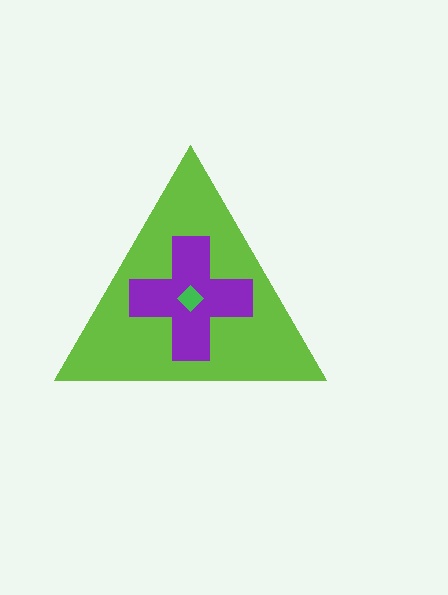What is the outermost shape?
The lime triangle.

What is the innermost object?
The green diamond.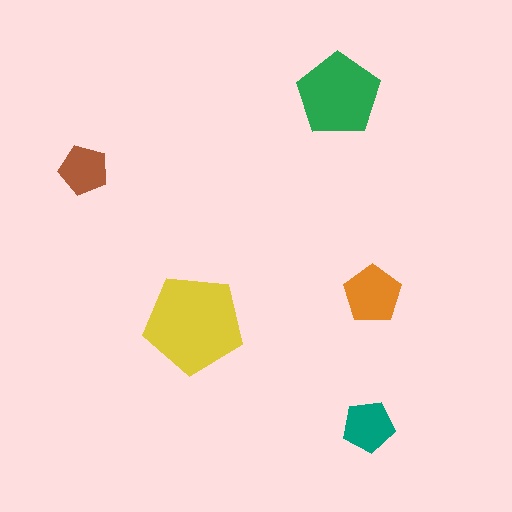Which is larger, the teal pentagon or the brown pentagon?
The teal one.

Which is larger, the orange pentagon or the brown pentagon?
The orange one.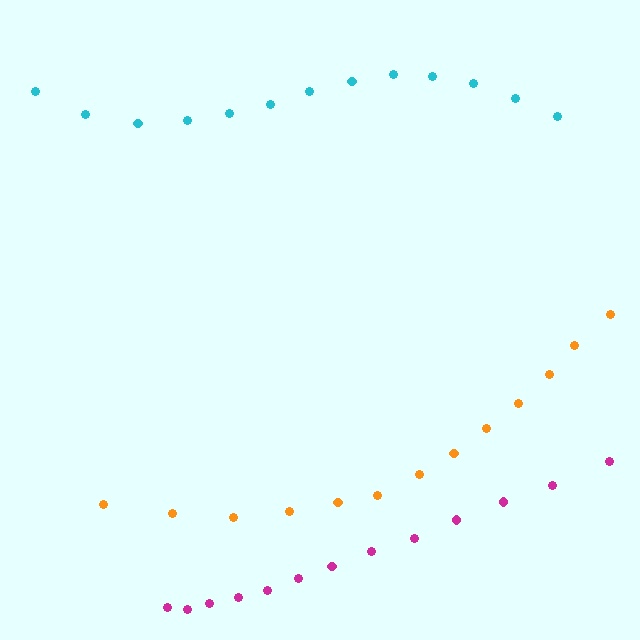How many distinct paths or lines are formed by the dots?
There are 3 distinct paths.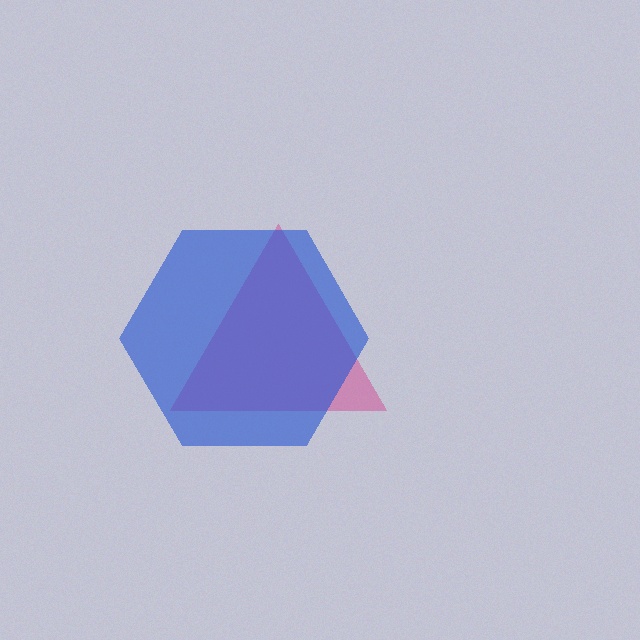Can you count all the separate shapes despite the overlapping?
Yes, there are 2 separate shapes.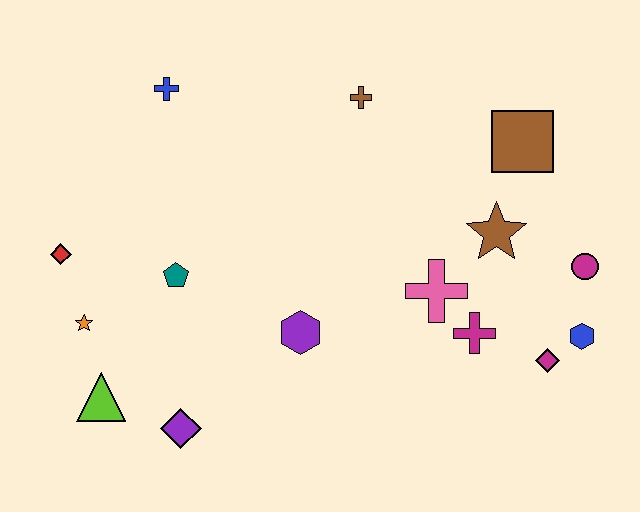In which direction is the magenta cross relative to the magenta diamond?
The magenta cross is to the left of the magenta diamond.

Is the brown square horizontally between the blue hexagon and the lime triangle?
Yes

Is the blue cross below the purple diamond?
No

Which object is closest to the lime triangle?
The orange star is closest to the lime triangle.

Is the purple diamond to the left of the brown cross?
Yes